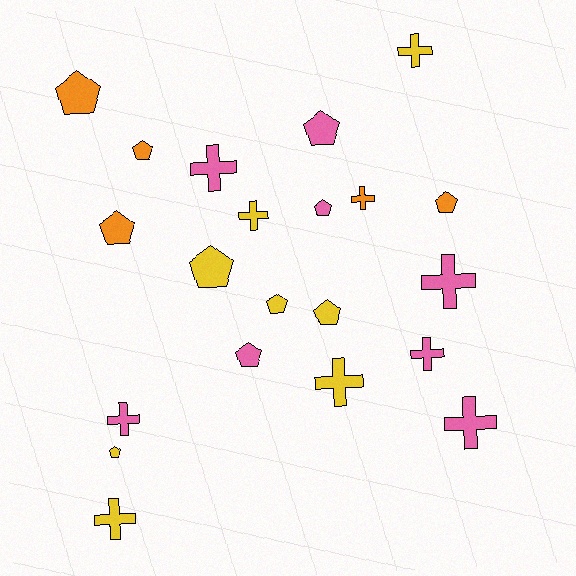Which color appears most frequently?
Pink, with 8 objects.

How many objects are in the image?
There are 21 objects.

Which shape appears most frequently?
Pentagon, with 11 objects.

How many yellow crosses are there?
There are 4 yellow crosses.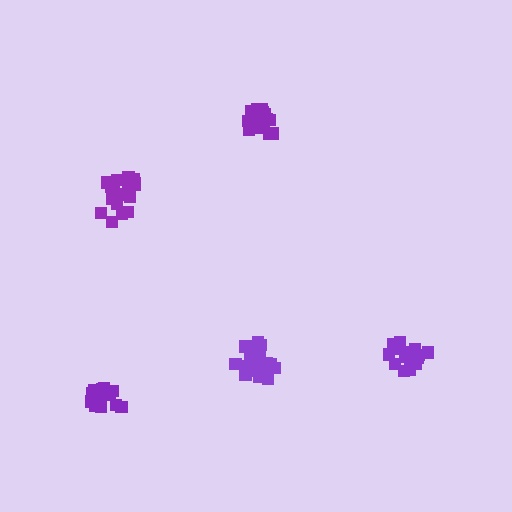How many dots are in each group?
Group 1: 18 dots, Group 2: 18 dots, Group 3: 19 dots, Group 4: 21 dots, Group 5: 18 dots (94 total).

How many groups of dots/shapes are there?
There are 5 groups.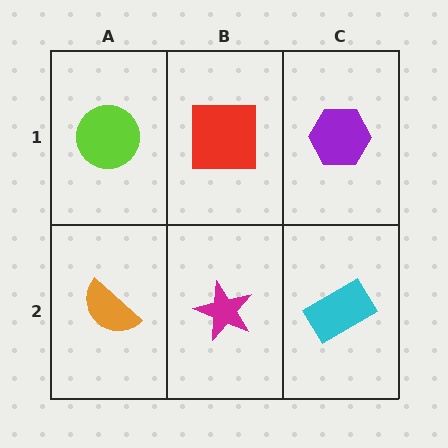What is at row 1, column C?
A purple hexagon.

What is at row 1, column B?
A red square.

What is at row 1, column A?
A lime circle.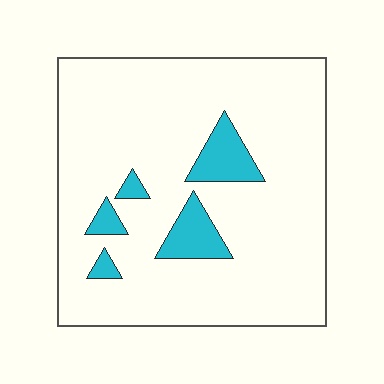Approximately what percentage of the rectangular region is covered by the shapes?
Approximately 10%.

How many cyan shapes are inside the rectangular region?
5.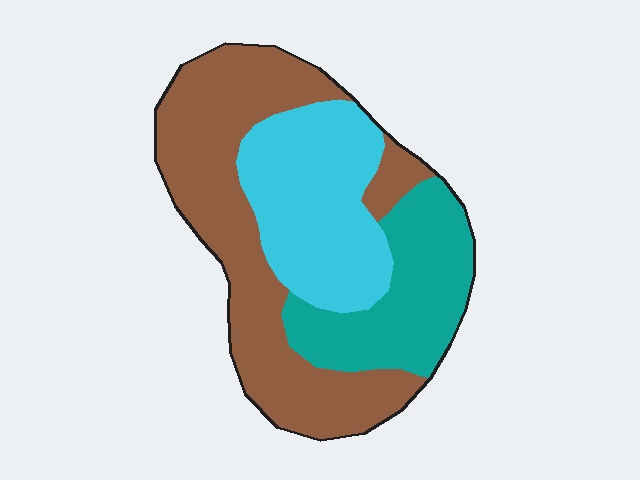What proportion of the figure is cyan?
Cyan covers 29% of the figure.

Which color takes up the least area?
Teal, at roughly 25%.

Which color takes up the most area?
Brown, at roughly 45%.